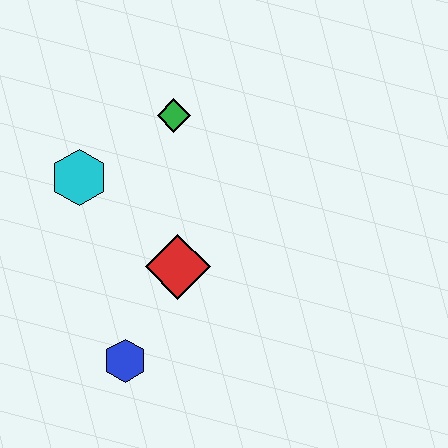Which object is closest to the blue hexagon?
The red diamond is closest to the blue hexagon.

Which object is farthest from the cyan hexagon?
The blue hexagon is farthest from the cyan hexagon.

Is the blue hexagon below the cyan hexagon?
Yes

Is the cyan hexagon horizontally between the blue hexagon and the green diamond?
No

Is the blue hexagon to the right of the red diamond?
No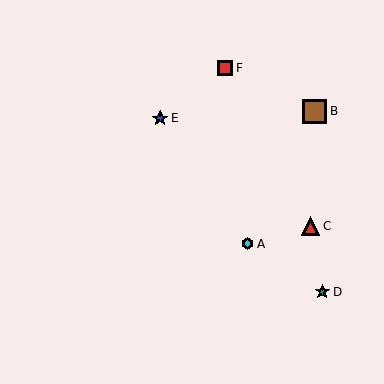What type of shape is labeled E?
Shape E is a blue star.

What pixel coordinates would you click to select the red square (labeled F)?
Click at (225, 68) to select the red square F.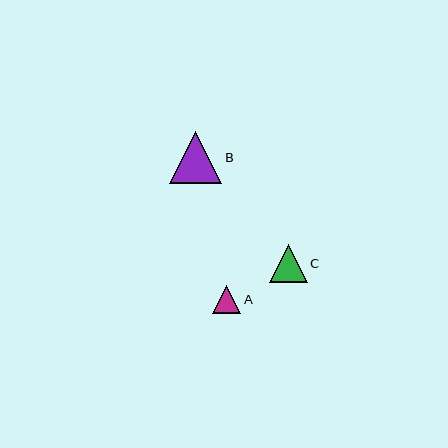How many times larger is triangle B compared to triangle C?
Triangle B is approximately 1.4 times the size of triangle C.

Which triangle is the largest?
Triangle B is the largest with a size of approximately 53 pixels.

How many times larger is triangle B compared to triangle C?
Triangle B is approximately 1.4 times the size of triangle C.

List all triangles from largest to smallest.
From largest to smallest: B, C, A.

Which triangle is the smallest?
Triangle A is the smallest with a size of approximately 28 pixels.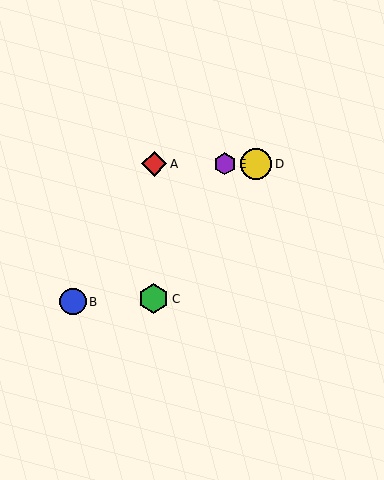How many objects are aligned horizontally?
3 objects (A, D, E) are aligned horizontally.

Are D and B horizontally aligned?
No, D is at y≈164 and B is at y≈302.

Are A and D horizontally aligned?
Yes, both are at y≈164.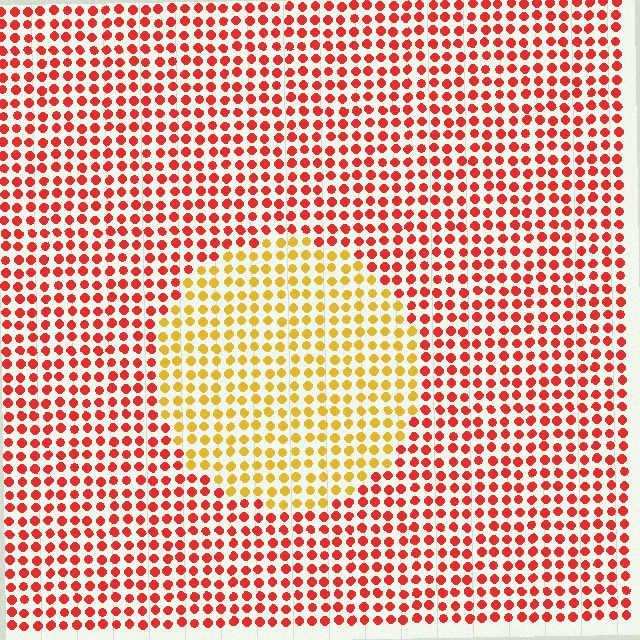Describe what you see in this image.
The image is filled with small red elements in a uniform arrangement. A circle-shaped region is visible where the elements are tinted to a slightly different hue, forming a subtle color boundary.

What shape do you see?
I see a circle.